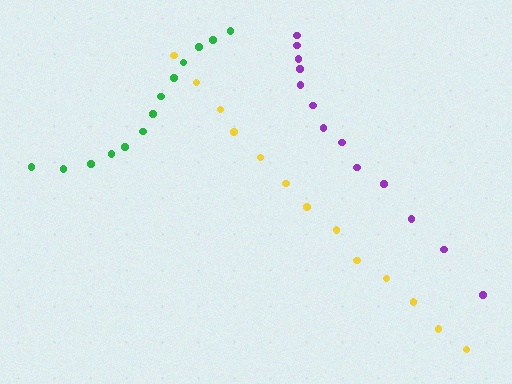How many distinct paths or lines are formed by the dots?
There are 3 distinct paths.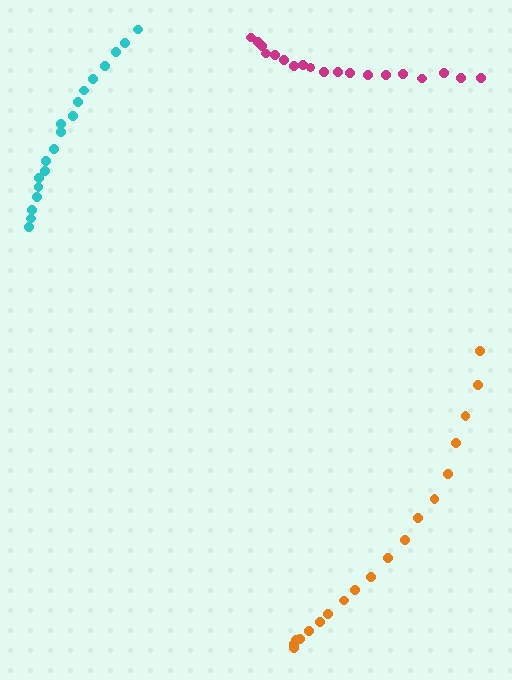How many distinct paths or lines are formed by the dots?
There are 3 distinct paths.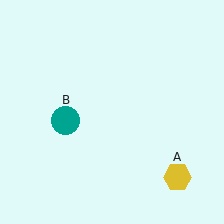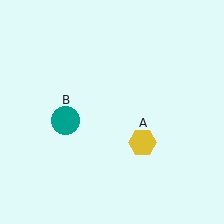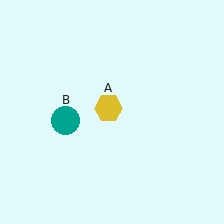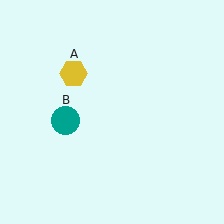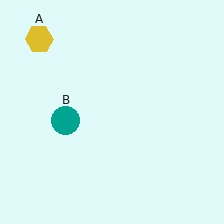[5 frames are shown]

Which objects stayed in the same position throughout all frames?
Teal circle (object B) remained stationary.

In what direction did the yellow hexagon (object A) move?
The yellow hexagon (object A) moved up and to the left.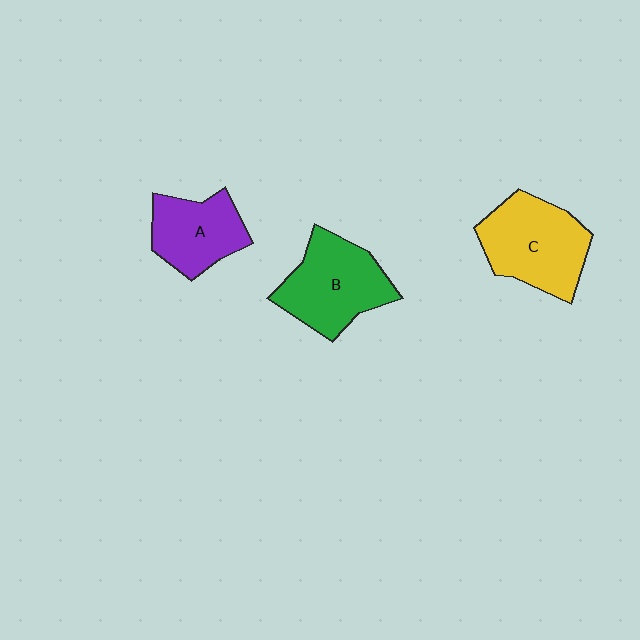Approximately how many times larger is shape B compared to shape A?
Approximately 1.3 times.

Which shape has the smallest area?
Shape A (purple).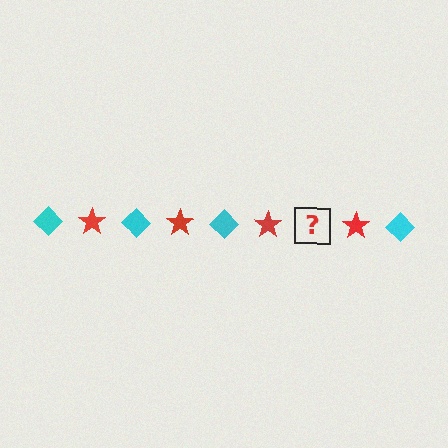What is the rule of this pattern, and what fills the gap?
The rule is that the pattern alternates between cyan diamond and red star. The gap should be filled with a cyan diamond.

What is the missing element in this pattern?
The missing element is a cyan diamond.